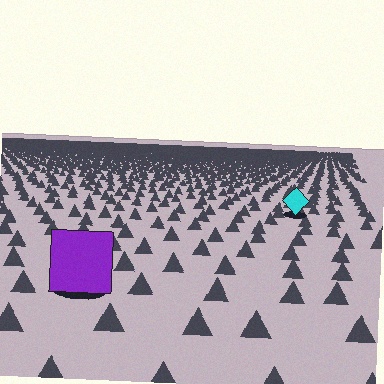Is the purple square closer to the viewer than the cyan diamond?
Yes. The purple square is closer — you can tell from the texture gradient: the ground texture is coarser near it.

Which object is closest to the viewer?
The purple square is closest. The texture marks near it are larger and more spread out.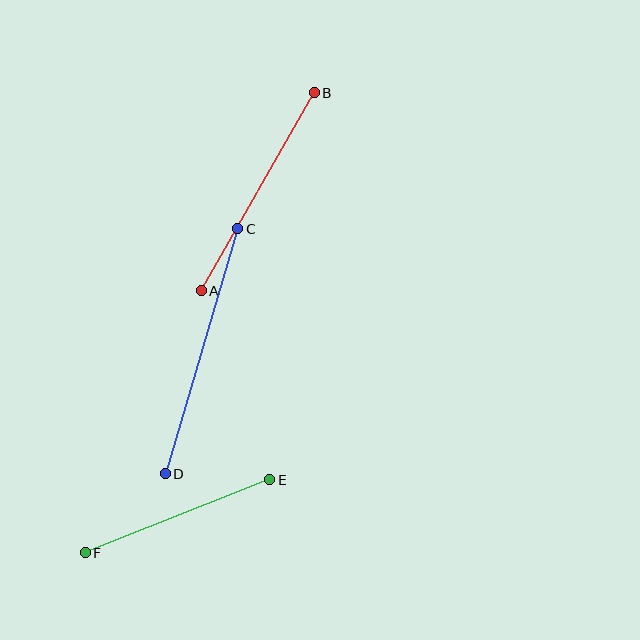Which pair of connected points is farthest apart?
Points C and D are farthest apart.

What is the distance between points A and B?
The distance is approximately 228 pixels.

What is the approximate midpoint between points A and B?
The midpoint is at approximately (258, 192) pixels.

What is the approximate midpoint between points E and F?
The midpoint is at approximately (178, 516) pixels.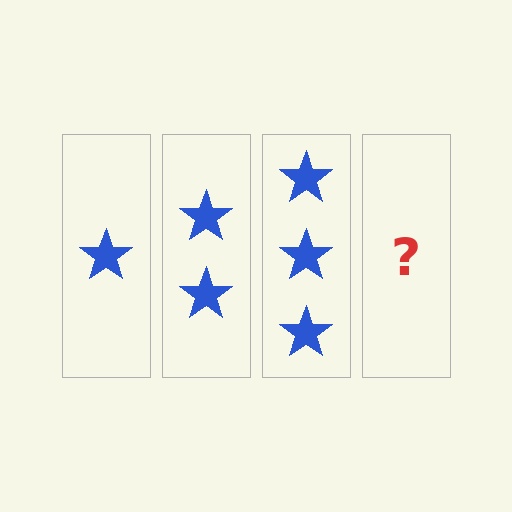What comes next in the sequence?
The next element should be 4 stars.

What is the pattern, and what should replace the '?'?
The pattern is that each step adds one more star. The '?' should be 4 stars.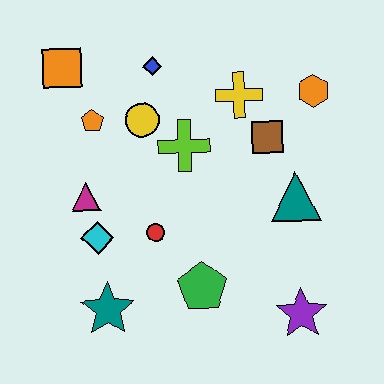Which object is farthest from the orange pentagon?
The purple star is farthest from the orange pentagon.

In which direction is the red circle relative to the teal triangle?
The red circle is to the left of the teal triangle.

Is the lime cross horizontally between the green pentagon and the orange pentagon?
Yes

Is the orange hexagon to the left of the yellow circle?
No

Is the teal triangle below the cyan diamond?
No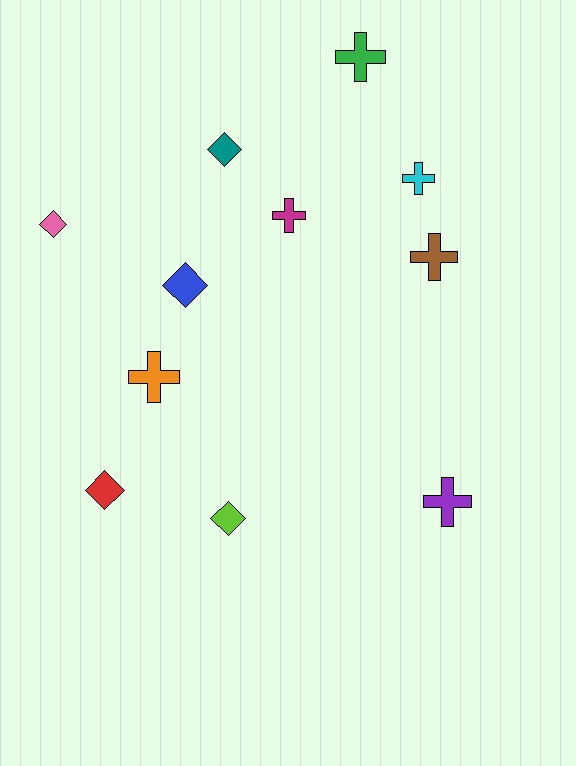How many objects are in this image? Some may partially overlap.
There are 11 objects.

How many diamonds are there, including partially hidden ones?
There are 5 diamonds.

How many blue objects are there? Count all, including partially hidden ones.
There is 1 blue object.